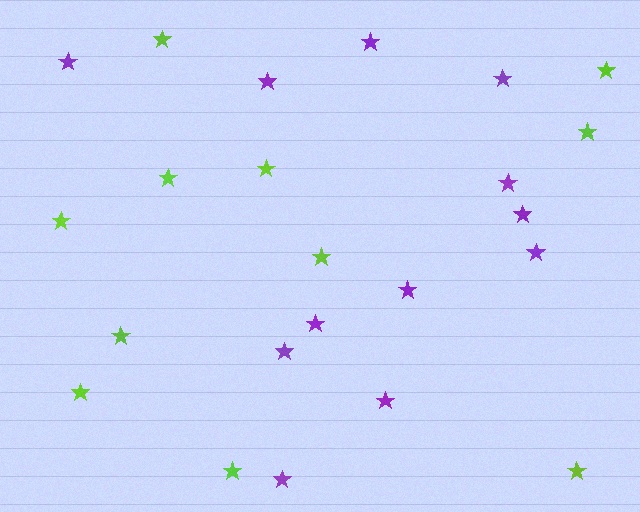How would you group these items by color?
There are 2 groups: one group of lime stars (11) and one group of purple stars (12).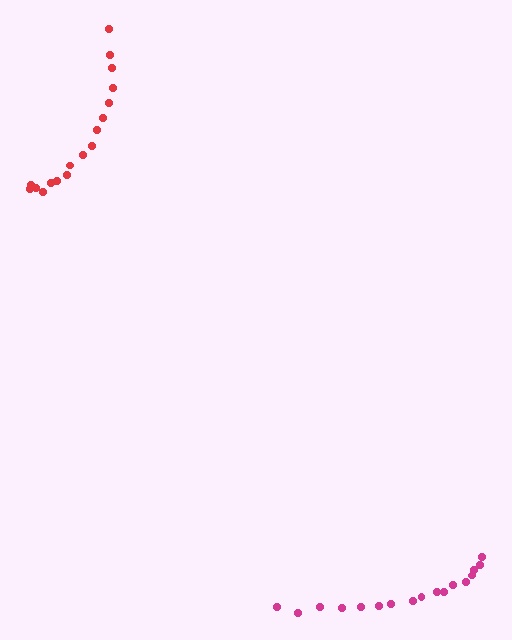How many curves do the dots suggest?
There are 2 distinct paths.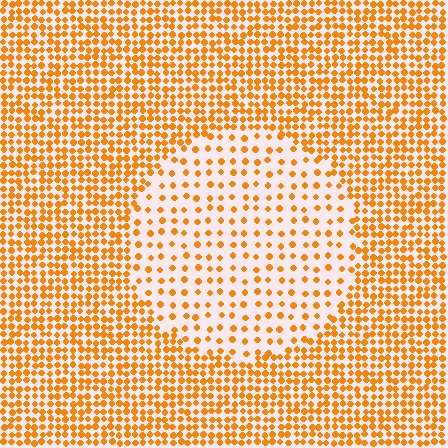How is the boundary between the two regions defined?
The boundary is defined by a change in element density (approximately 2.4x ratio). All elements are the same color, size, and shape.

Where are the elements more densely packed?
The elements are more densely packed outside the circle boundary.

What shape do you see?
I see a circle.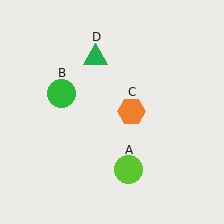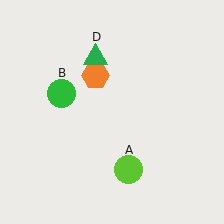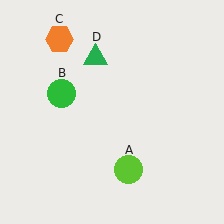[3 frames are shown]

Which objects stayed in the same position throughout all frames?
Lime circle (object A) and green circle (object B) and green triangle (object D) remained stationary.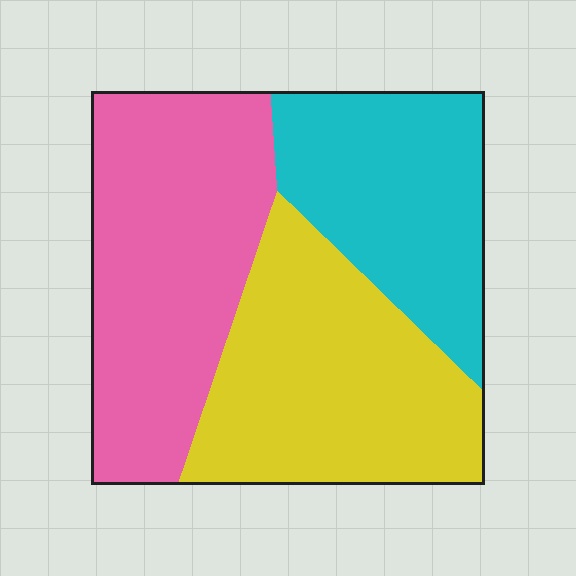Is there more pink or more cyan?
Pink.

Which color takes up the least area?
Cyan, at roughly 25%.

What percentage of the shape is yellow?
Yellow covers around 35% of the shape.